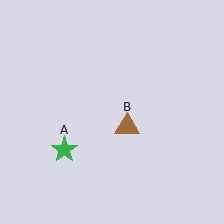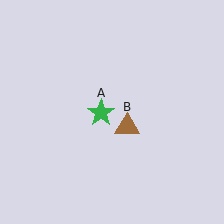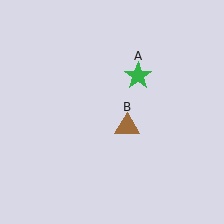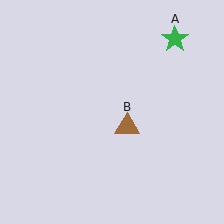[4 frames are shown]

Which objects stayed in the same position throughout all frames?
Brown triangle (object B) remained stationary.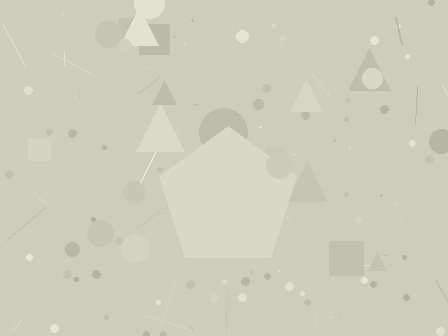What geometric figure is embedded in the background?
A pentagon is embedded in the background.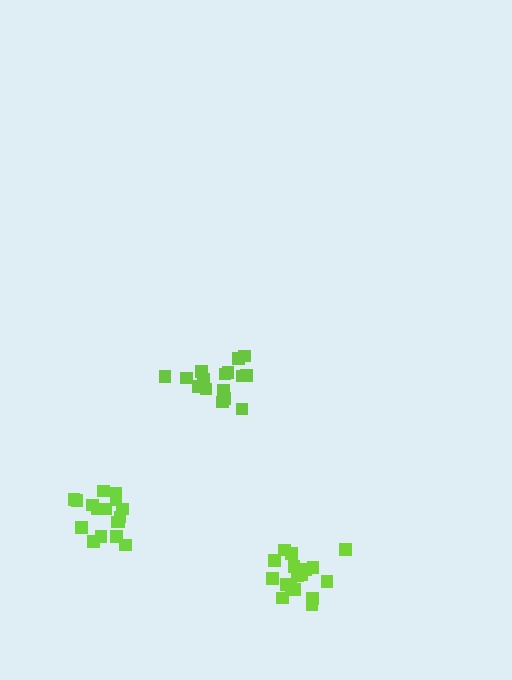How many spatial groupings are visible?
There are 3 spatial groupings.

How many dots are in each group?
Group 1: 17 dots, Group 2: 17 dots, Group 3: 16 dots (50 total).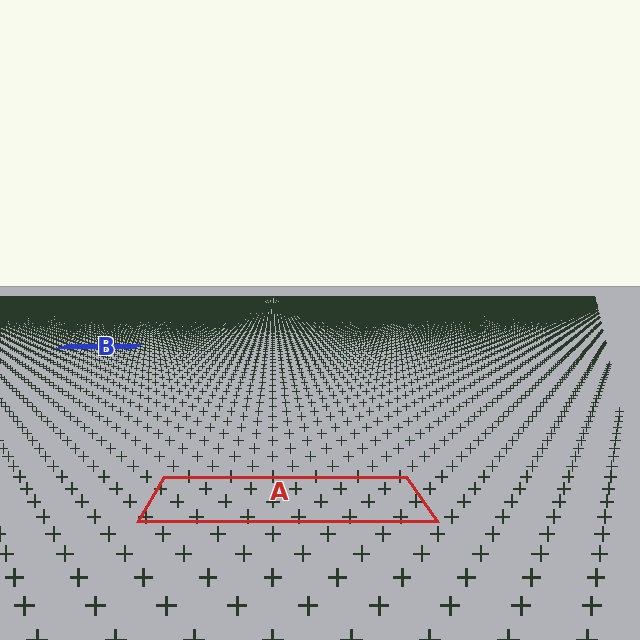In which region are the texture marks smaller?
The texture marks are smaller in region B, because it is farther away.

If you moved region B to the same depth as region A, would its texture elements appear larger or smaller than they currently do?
They would appear larger. At a closer depth, the same texture elements are projected at a bigger on-screen size.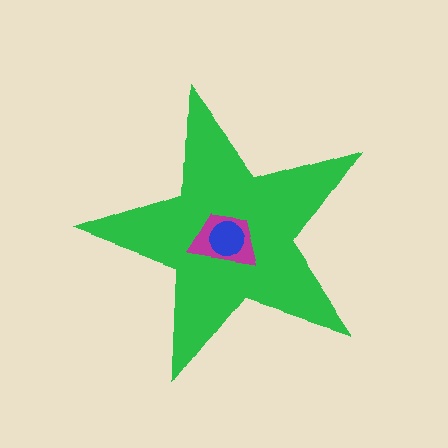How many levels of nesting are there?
3.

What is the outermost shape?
The green star.